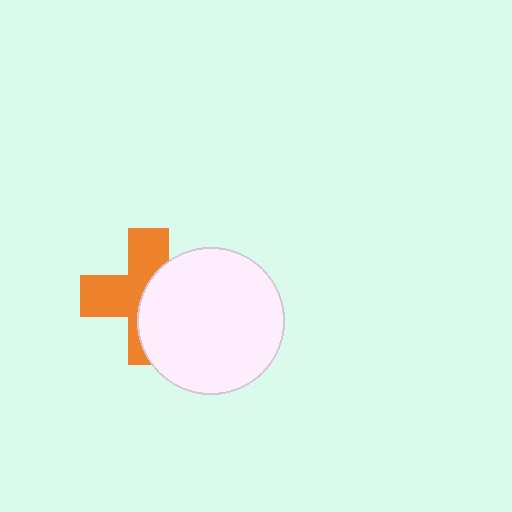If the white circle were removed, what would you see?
You would see the complete orange cross.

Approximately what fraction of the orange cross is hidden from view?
Roughly 47% of the orange cross is hidden behind the white circle.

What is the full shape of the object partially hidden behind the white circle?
The partially hidden object is an orange cross.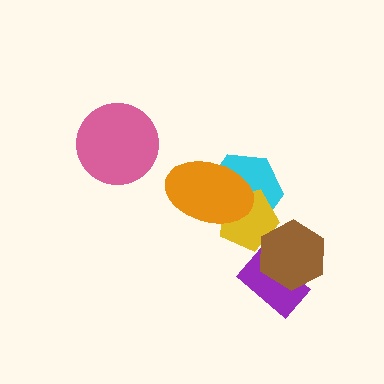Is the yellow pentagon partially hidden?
Yes, it is partially covered by another shape.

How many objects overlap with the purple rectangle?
1 object overlaps with the purple rectangle.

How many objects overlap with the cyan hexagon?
2 objects overlap with the cyan hexagon.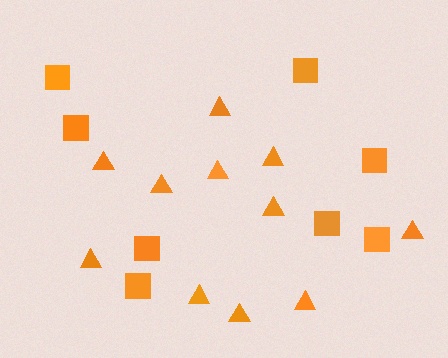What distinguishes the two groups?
There are 2 groups: one group of squares (8) and one group of triangles (11).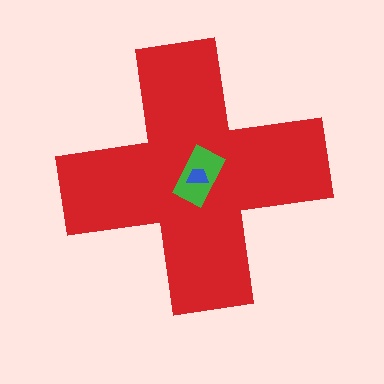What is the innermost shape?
The blue trapezoid.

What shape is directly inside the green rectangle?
The blue trapezoid.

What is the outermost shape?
The red cross.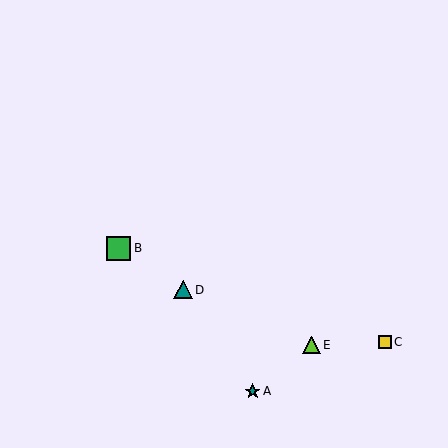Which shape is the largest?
The green square (labeled B) is the largest.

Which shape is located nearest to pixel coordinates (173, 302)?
The teal triangle (labeled D) at (183, 290) is nearest to that location.